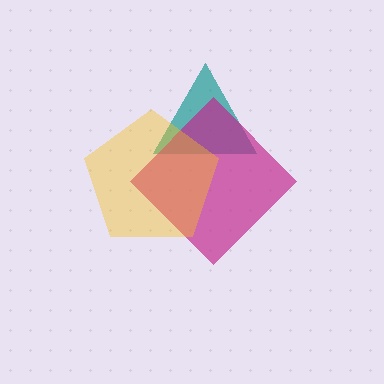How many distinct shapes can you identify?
There are 3 distinct shapes: a teal triangle, a magenta diamond, a yellow pentagon.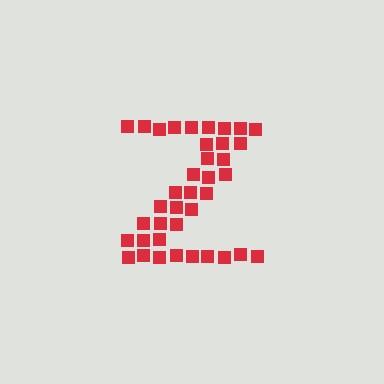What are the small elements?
The small elements are squares.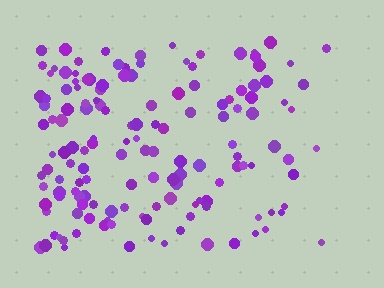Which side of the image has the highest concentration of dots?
The left.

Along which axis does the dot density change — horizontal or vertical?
Horizontal.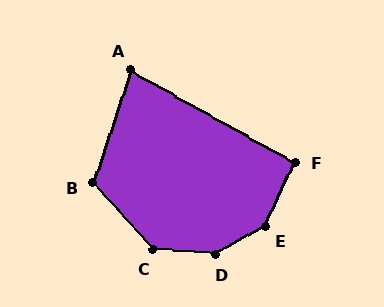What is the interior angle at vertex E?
Approximately 144 degrees (obtuse).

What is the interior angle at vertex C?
Approximately 137 degrees (obtuse).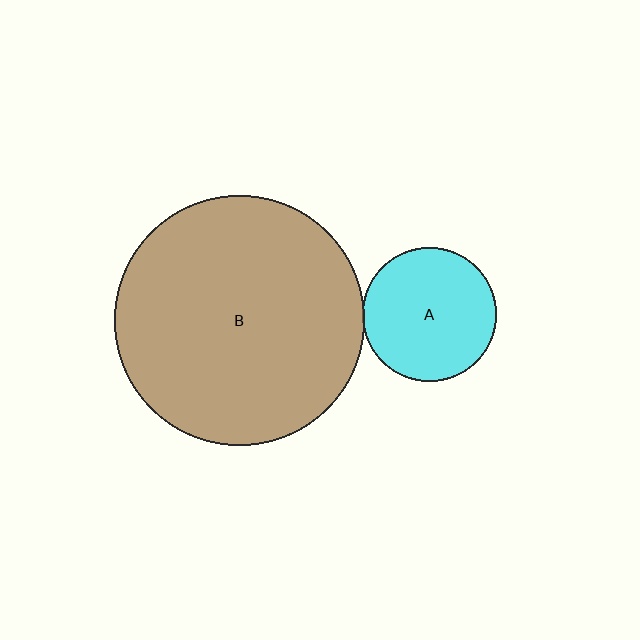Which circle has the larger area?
Circle B (brown).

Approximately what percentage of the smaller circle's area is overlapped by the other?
Approximately 5%.